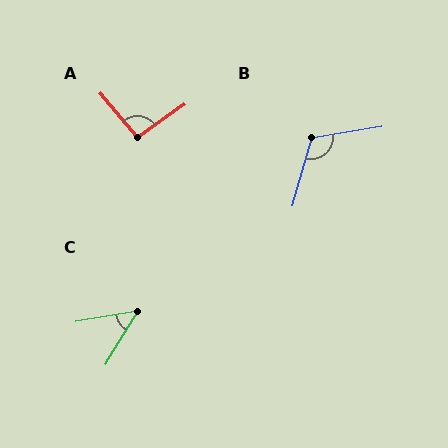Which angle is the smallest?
C, at approximately 49 degrees.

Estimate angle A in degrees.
Approximately 95 degrees.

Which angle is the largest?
B, at approximately 115 degrees.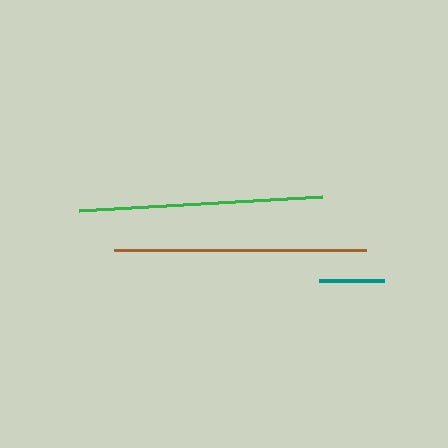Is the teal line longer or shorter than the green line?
The green line is longer than the teal line.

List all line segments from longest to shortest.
From longest to shortest: brown, green, teal.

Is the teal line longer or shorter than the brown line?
The brown line is longer than the teal line.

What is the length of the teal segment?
The teal segment is approximately 64 pixels long.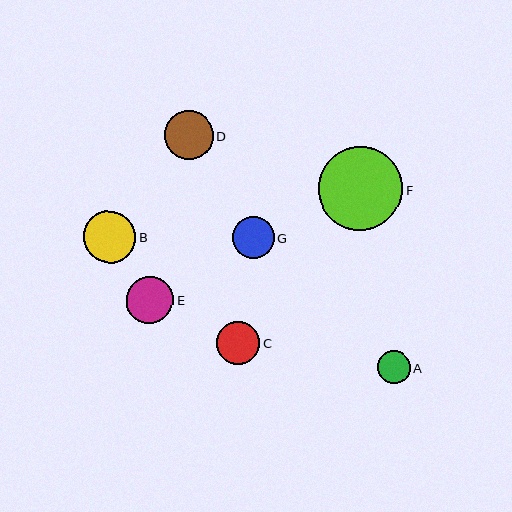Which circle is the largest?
Circle F is the largest with a size of approximately 84 pixels.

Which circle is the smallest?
Circle A is the smallest with a size of approximately 33 pixels.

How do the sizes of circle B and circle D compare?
Circle B and circle D are approximately the same size.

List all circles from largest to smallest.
From largest to smallest: F, B, D, E, C, G, A.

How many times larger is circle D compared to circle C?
Circle D is approximately 1.1 times the size of circle C.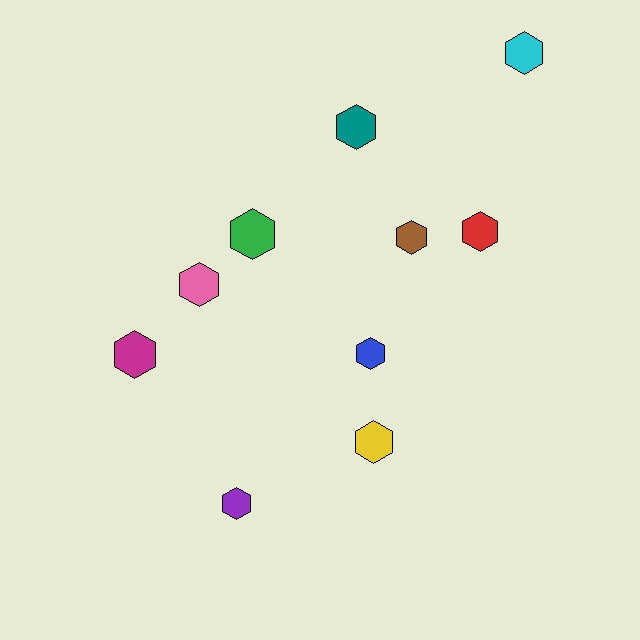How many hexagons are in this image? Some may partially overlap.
There are 10 hexagons.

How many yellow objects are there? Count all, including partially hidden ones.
There is 1 yellow object.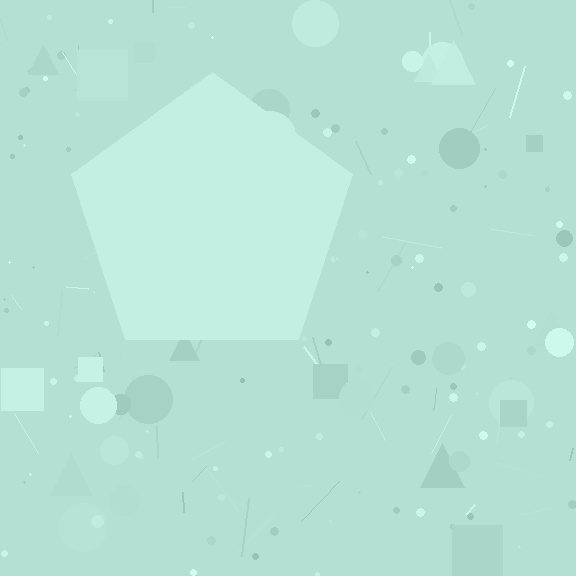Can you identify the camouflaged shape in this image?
The camouflaged shape is a pentagon.